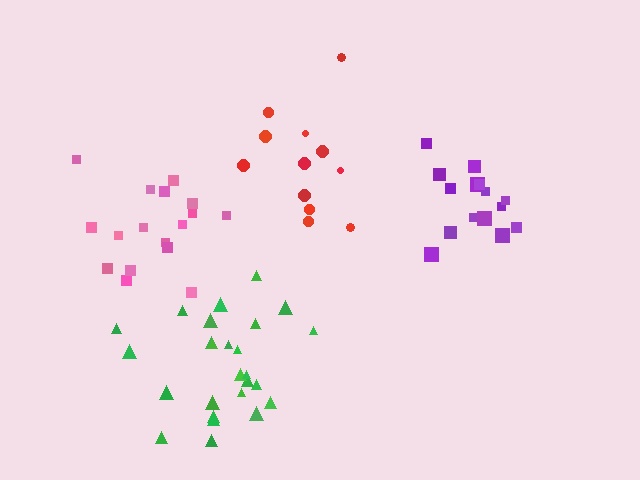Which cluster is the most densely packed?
Purple.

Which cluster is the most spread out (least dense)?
Red.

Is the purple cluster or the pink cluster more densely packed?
Purple.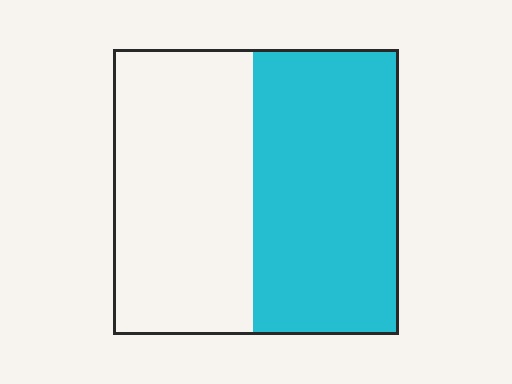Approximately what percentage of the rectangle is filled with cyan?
Approximately 50%.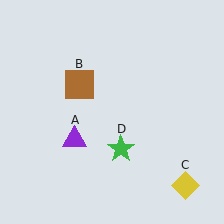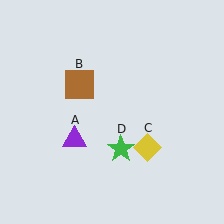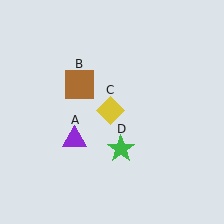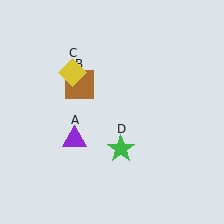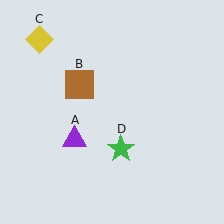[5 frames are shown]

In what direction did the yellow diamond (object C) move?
The yellow diamond (object C) moved up and to the left.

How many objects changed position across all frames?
1 object changed position: yellow diamond (object C).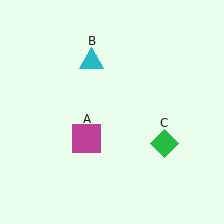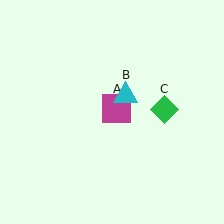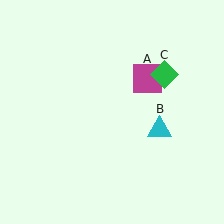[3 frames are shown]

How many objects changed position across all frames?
3 objects changed position: magenta square (object A), cyan triangle (object B), green diamond (object C).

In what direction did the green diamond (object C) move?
The green diamond (object C) moved up.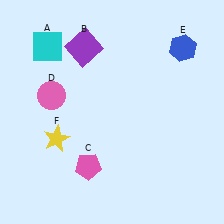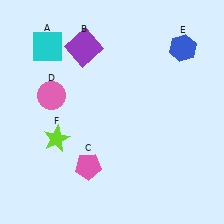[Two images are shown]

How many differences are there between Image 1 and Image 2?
There is 1 difference between the two images.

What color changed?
The star (F) changed from yellow in Image 1 to lime in Image 2.